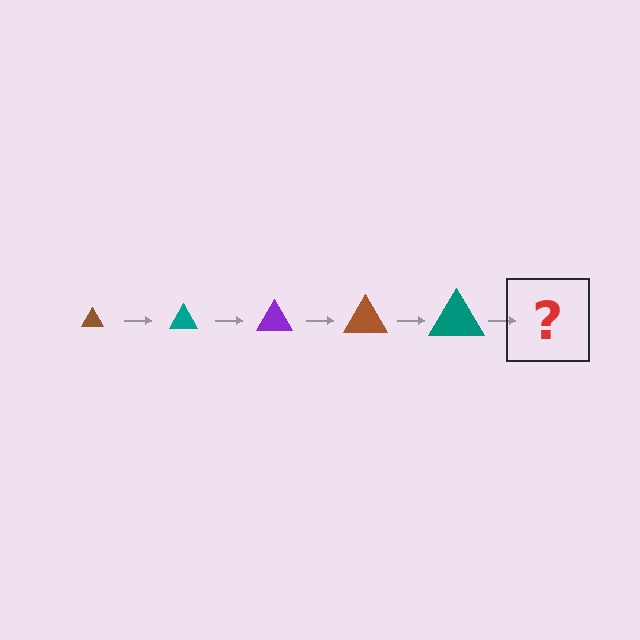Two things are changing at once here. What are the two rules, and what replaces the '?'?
The two rules are that the triangle grows larger each step and the color cycles through brown, teal, and purple. The '?' should be a purple triangle, larger than the previous one.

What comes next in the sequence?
The next element should be a purple triangle, larger than the previous one.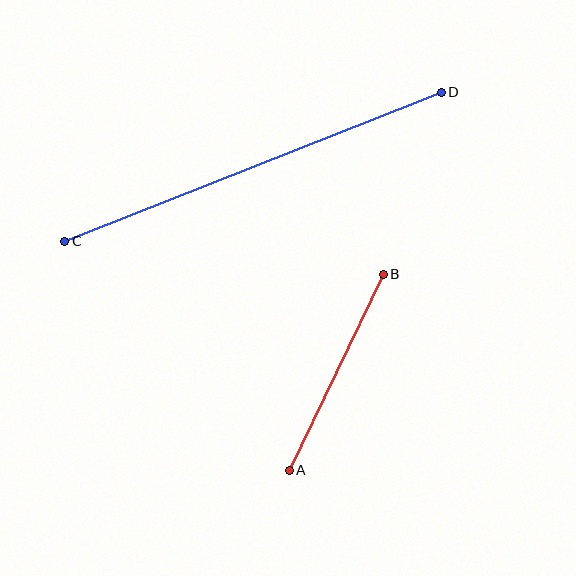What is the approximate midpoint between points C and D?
The midpoint is at approximately (253, 167) pixels.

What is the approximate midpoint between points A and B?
The midpoint is at approximately (336, 372) pixels.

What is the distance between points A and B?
The distance is approximately 218 pixels.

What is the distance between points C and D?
The distance is approximately 405 pixels.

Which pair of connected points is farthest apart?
Points C and D are farthest apart.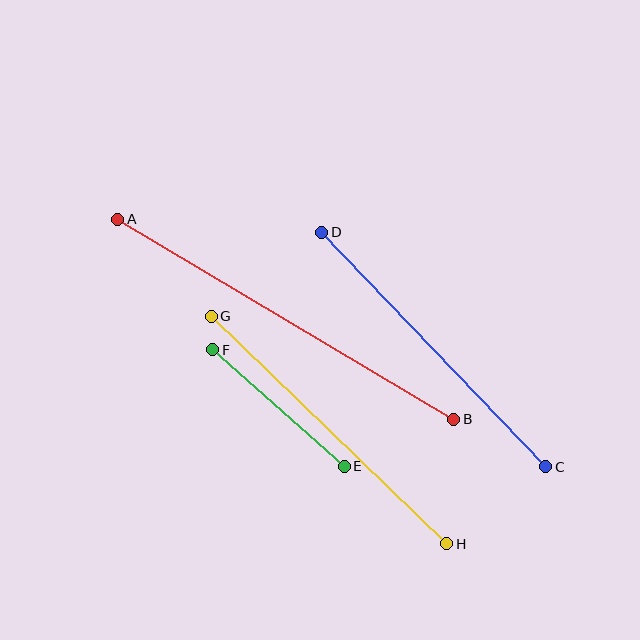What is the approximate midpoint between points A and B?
The midpoint is at approximately (286, 319) pixels.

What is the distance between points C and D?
The distance is approximately 324 pixels.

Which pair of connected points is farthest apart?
Points A and B are farthest apart.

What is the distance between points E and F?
The distance is approximately 176 pixels.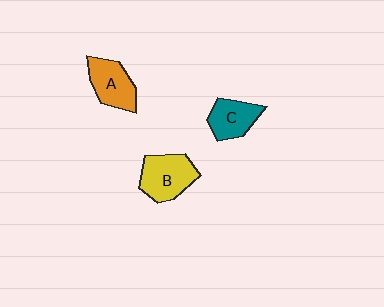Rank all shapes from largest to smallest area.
From largest to smallest: B (yellow), A (orange), C (teal).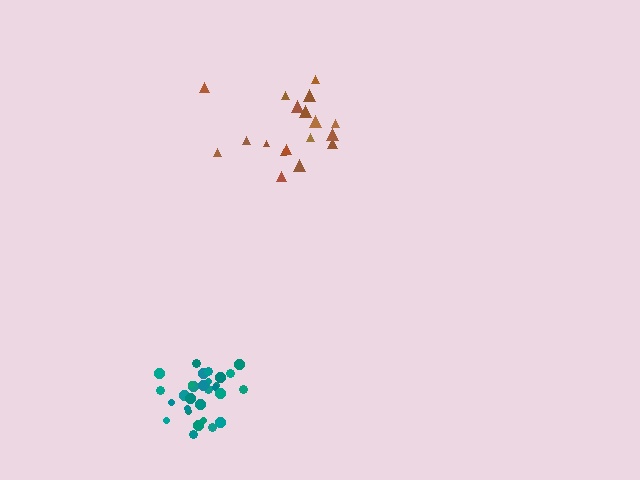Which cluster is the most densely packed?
Teal.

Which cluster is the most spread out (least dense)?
Brown.